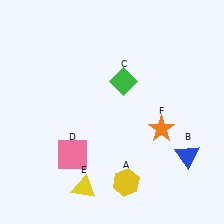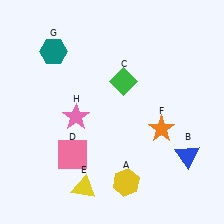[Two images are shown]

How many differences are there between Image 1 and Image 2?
There are 2 differences between the two images.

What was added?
A teal hexagon (G), a pink star (H) were added in Image 2.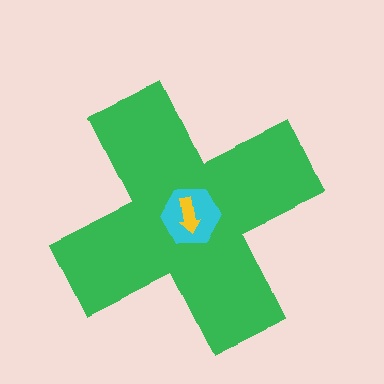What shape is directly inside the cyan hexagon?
The yellow arrow.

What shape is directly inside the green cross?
The cyan hexagon.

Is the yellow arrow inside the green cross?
Yes.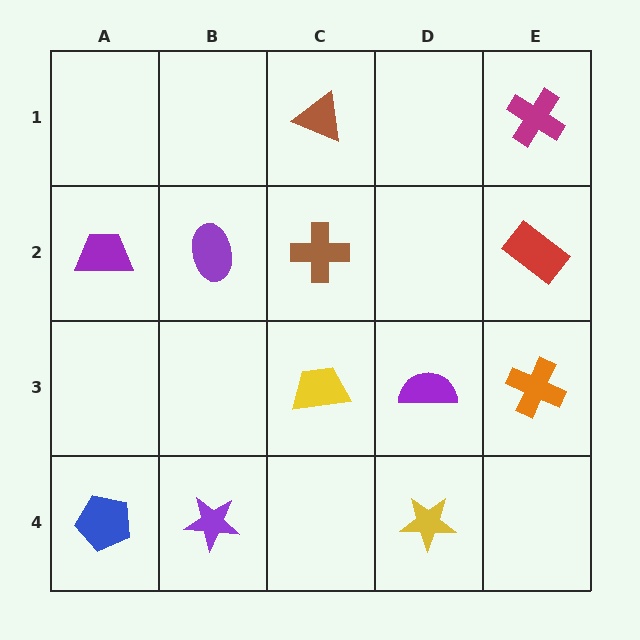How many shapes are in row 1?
2 shapes.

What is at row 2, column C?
A brown cross.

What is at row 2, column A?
A purple trapezoid.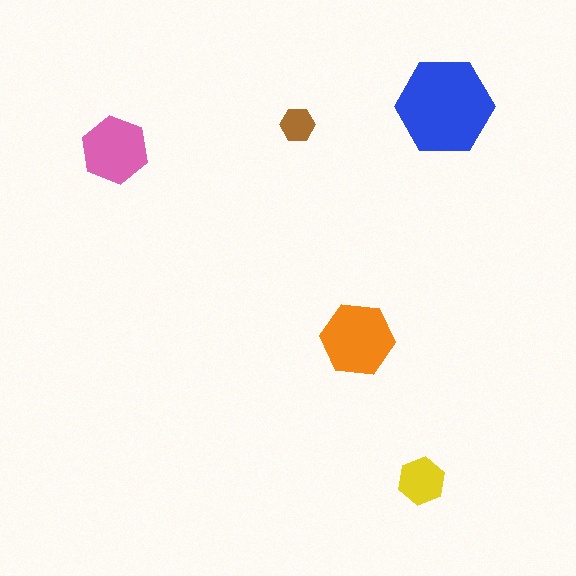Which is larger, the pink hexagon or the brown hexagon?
The pink one.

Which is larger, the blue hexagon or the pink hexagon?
The blue one.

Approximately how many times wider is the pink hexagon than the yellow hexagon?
About 1.5 times wider.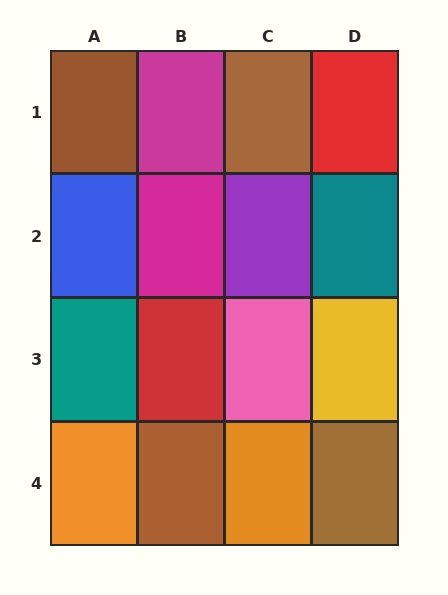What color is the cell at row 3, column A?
Teal.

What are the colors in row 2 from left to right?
Blue, magenta, purple, teal.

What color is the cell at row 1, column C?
Brown.